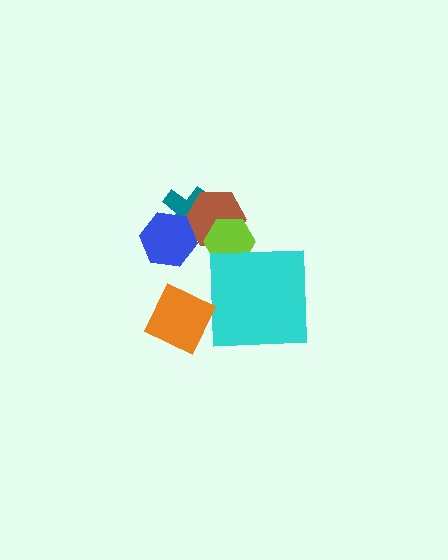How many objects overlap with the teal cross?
2 objects overlap with the teal cross.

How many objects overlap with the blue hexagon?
2 objects overlap with the blue hexagon.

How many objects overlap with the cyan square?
1 object overlaps with the cyan square.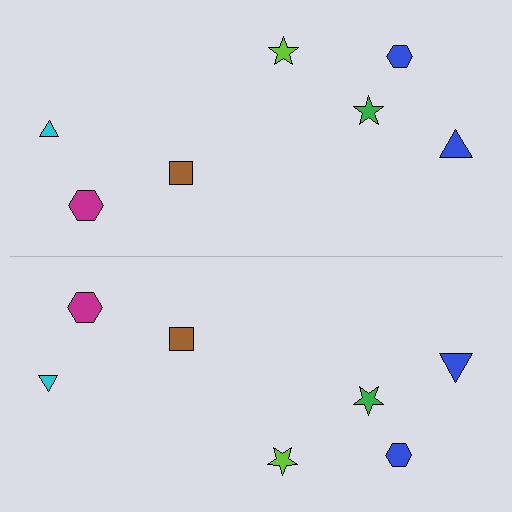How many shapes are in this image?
There are 14 shapes in this image.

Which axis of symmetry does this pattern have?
The pattern has a horizontal axis of symmetry running through the center of the image.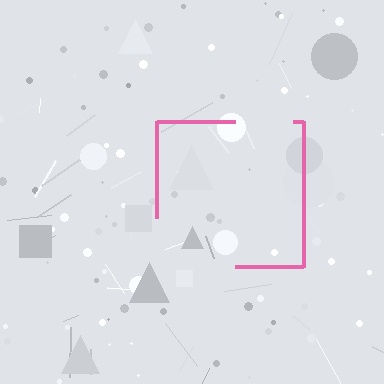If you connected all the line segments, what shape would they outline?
They would outline a square.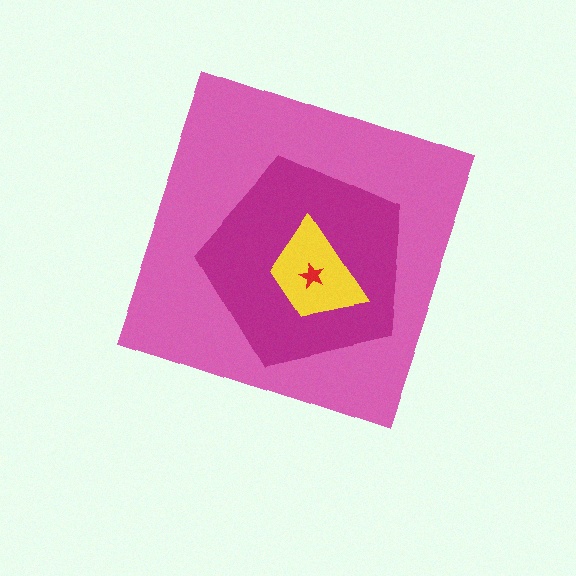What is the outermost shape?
The pink diamond.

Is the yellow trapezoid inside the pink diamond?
Yes.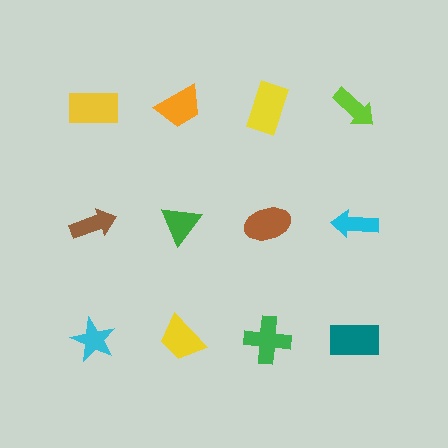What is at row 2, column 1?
A brown arrow.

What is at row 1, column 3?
A yellow rectangle.